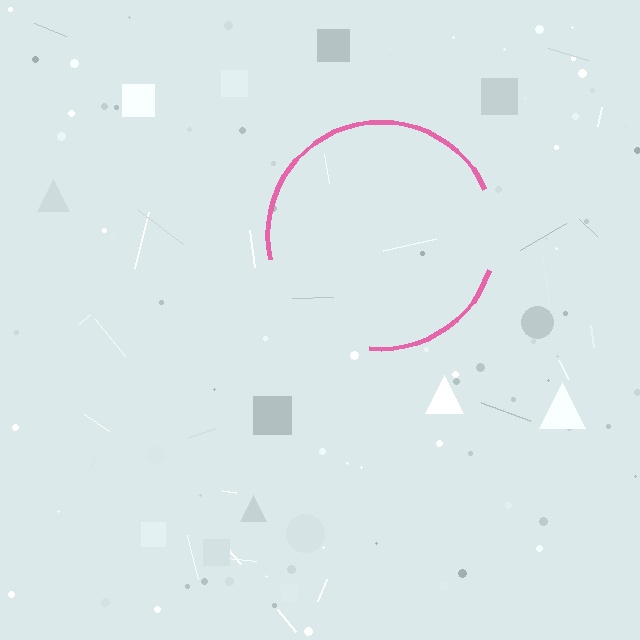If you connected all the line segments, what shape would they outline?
They would outline a circle.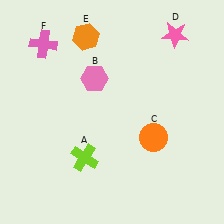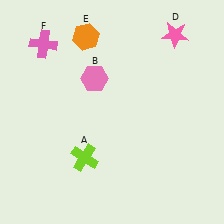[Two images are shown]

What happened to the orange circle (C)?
The orange circle (C) was removed in Image 2. It was in the bottom-right area of Image 1.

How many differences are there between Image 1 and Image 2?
There is 1 difference between the two images.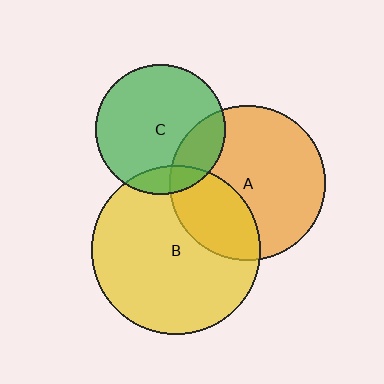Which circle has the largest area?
Circle B (yellow).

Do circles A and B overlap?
Yes.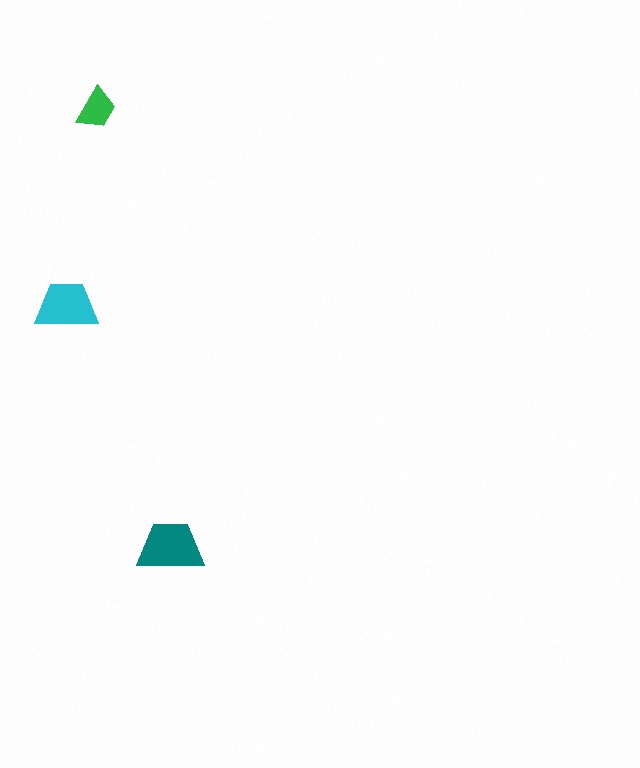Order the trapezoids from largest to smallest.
the teal one, the cyan one, the green one.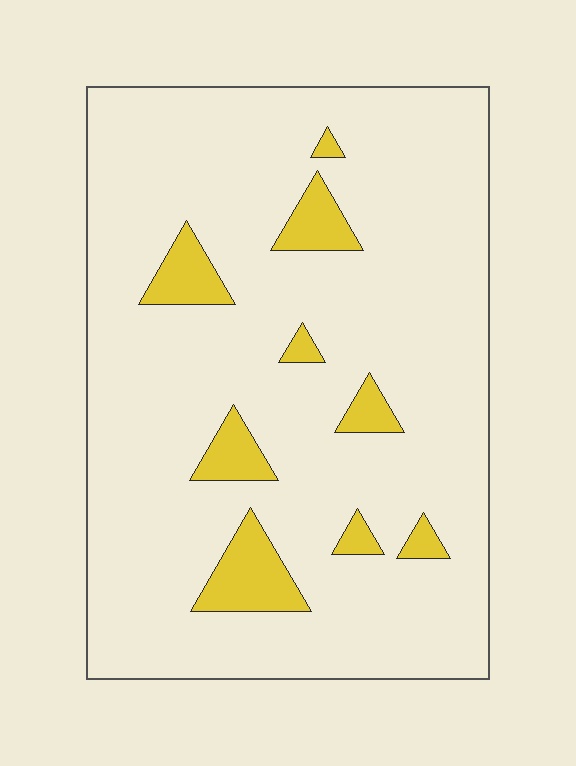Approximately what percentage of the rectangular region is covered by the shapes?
Approximately 10%.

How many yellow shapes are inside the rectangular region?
9.